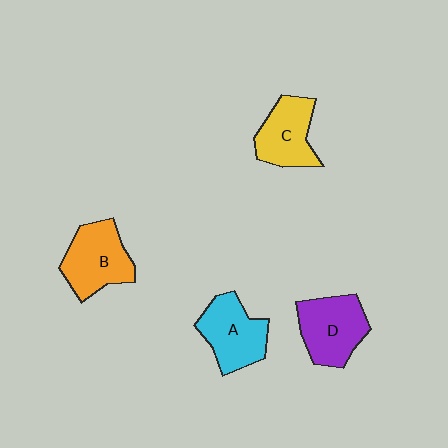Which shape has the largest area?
Shape B (orange).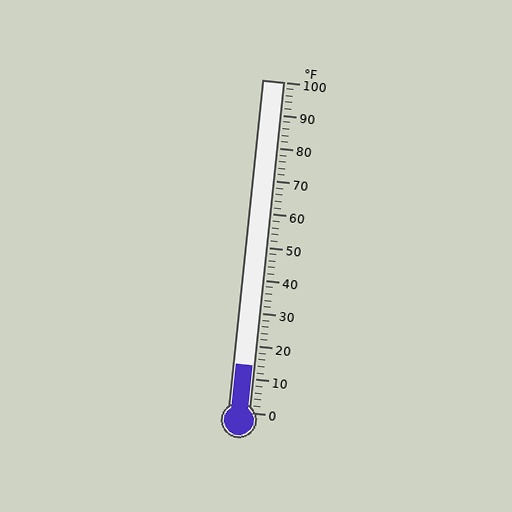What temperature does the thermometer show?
The thermometer shows approximately 14°F.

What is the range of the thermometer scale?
The thermometer scale ranges from 0°F to 100°F.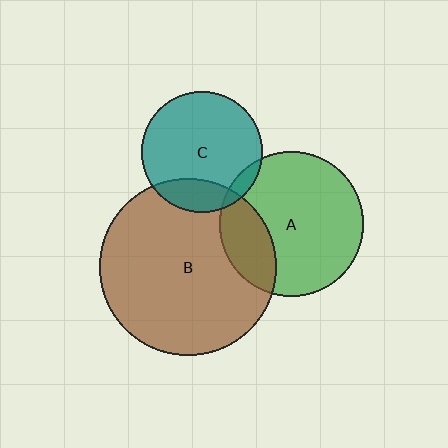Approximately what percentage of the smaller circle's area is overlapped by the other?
Approximately 25%.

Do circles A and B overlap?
Yes.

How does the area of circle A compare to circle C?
Approximately 1.4 times.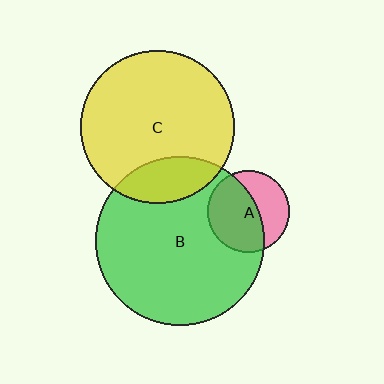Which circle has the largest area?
Circle B (green).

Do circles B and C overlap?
Yes.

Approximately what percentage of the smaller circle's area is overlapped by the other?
Approximately 20%.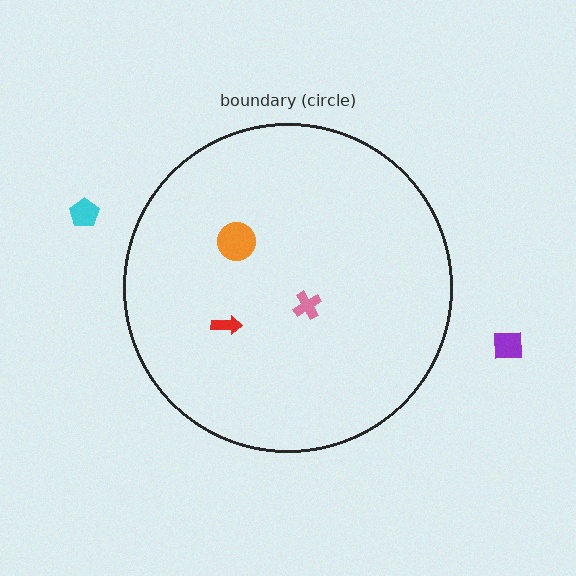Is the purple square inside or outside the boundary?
Outside.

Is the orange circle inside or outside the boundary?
Inside.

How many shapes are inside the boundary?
3 inside, 2 outside.